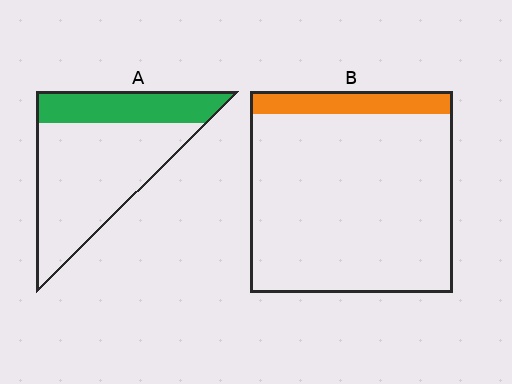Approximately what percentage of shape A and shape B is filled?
A is approximately 30% and B is approximately 10%.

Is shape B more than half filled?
No.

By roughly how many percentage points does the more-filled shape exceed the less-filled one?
By roughly 20 percentage points (A over B).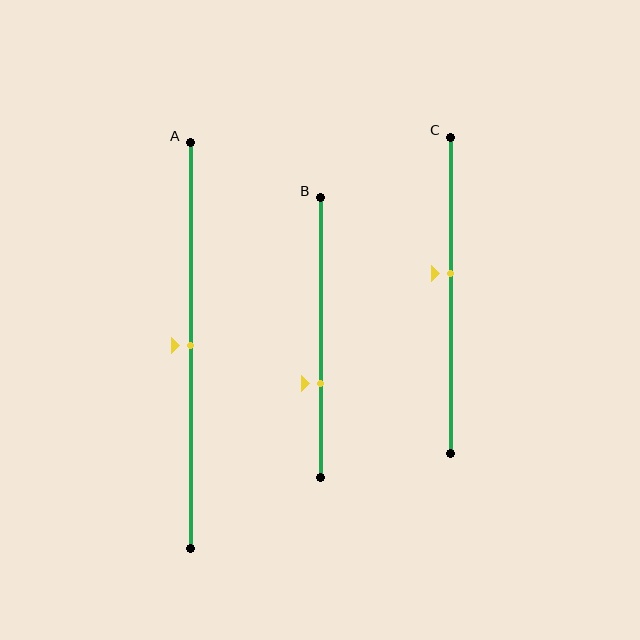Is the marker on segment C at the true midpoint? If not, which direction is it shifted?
No, the marker on segment C is shifted upward by about 7% of the segment length.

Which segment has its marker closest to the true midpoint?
Segment A has its marker closest to the true midpoint.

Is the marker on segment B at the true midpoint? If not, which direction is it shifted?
No, the marker on segment B is shifted downward by about 16% of the segment length.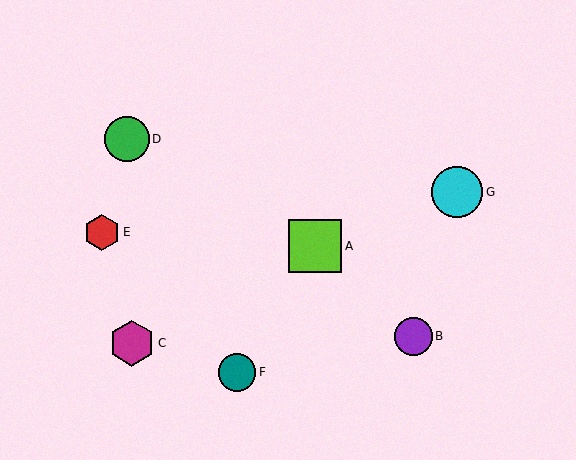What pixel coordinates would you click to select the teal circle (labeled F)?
Click at (237, 372) to select the teal circle F.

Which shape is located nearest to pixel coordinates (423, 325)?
The purple circle (labeled B) at (413, 336) is nearest to that location.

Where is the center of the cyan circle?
The center of the cyan circle is at (457, 192).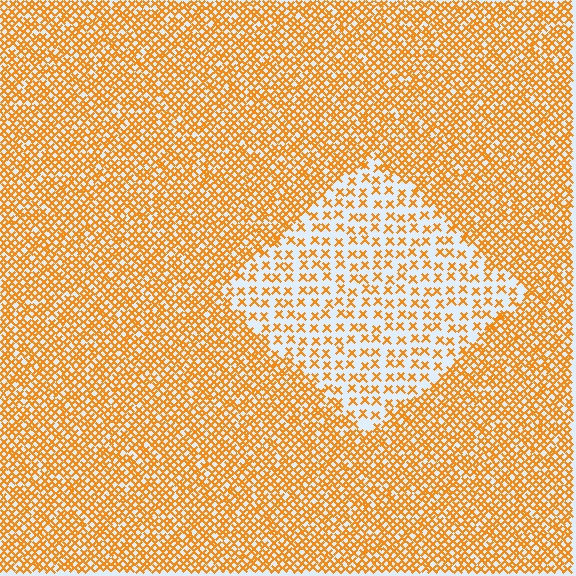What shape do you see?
I see a diamond.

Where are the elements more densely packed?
The elements are more densely packed outside the diamond boundary.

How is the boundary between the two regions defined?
The boundary is defined by a change in element density (approximately 2.4x ratio). All elements are the same color, size, and shape.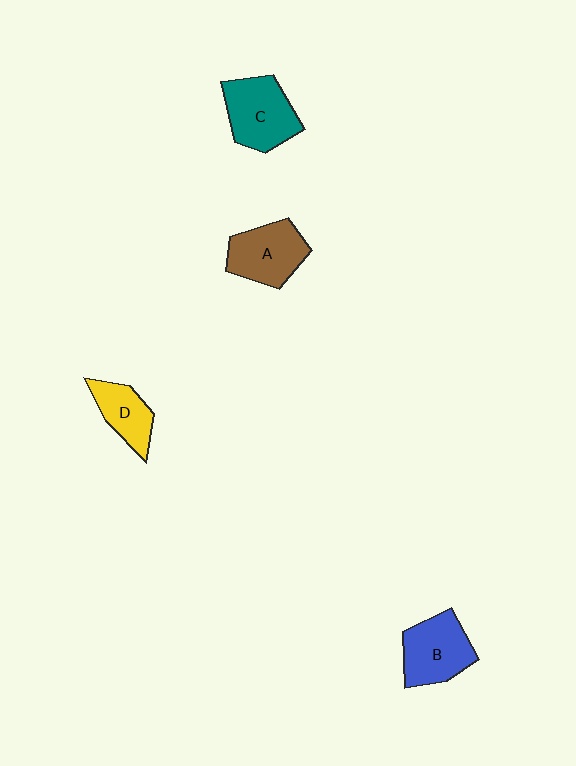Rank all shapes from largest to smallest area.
From largest to smallest: C (teal), B (blue), A (brown), D (yellow).